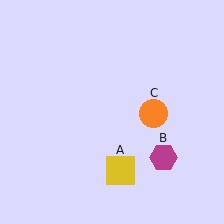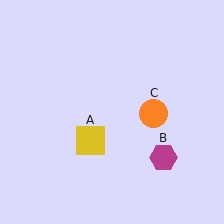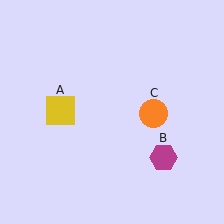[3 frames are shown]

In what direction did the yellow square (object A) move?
The yellow square (object A) moved up and to the left.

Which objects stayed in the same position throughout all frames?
Magenta hexagon (object B) and orange circle (object C) remained stationary.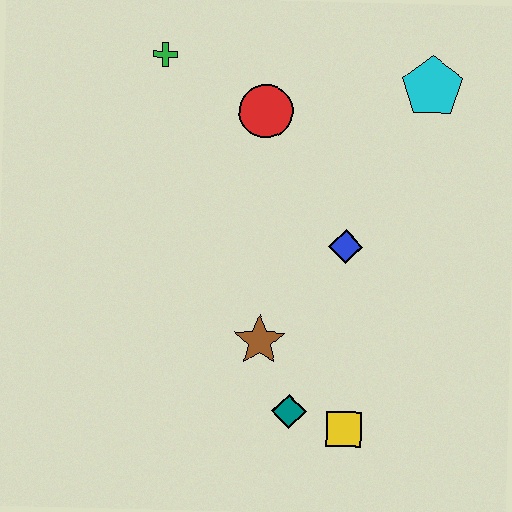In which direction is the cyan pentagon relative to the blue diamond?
The cyan pentagon is above the blue diamond.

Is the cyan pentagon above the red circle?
Yes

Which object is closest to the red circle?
The green cross is closest to the red circle.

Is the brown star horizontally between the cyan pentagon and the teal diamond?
No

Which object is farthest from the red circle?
The yellow square is farthest from the red circle.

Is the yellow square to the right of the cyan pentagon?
No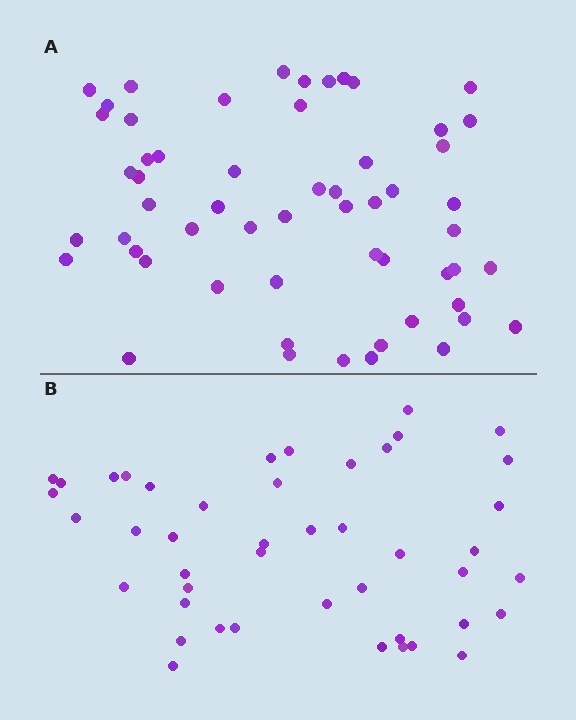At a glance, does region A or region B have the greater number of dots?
Region A (the top region) has more dots.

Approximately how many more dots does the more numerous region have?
Region A has roughly 12 or so more dots than region B.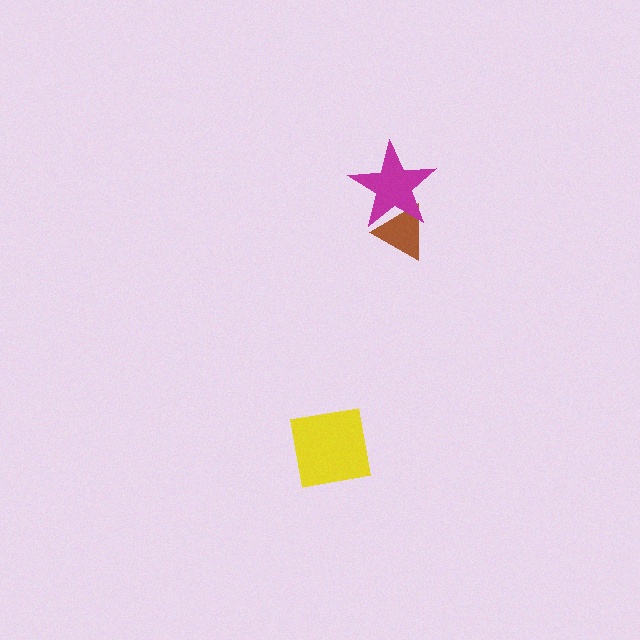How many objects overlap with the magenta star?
1 object overlaps with the magenta star.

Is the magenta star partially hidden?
No, no other shape covers it.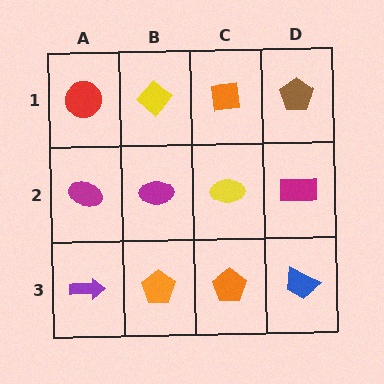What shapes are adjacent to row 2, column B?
A yellow diamond (row 1, column B), an orange pentagon (row 3, column B), a magenta ellipse (row 2, column A), a yellow ellipse (row 2, column C).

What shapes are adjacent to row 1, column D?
A magenta rectangle (row 2, column D), an orange square (row 1, column C).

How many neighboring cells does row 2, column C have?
4.